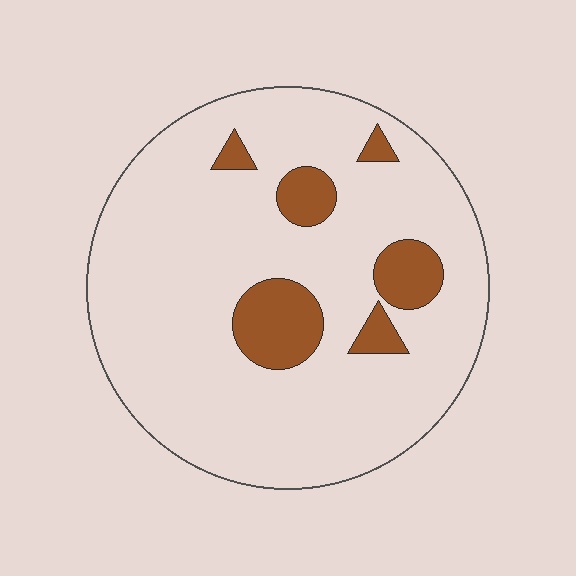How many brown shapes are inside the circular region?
6.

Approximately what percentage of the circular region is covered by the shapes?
Approximately 15%.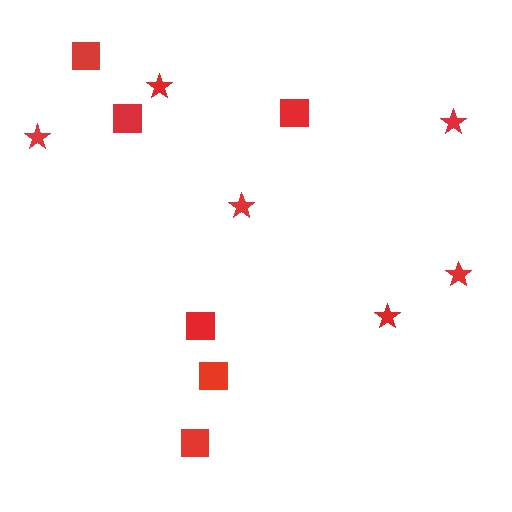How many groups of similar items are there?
There are 2 groups: one group of stars (6) and one group of squares (6).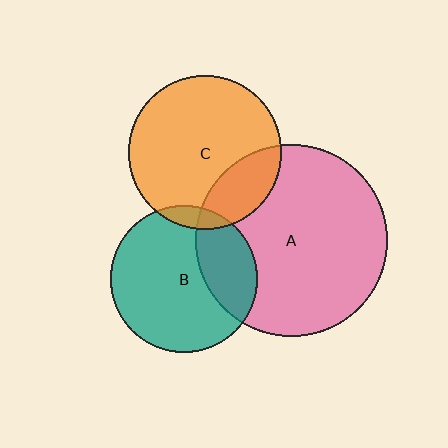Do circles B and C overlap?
Yes.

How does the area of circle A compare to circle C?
Approximately 1.6 times.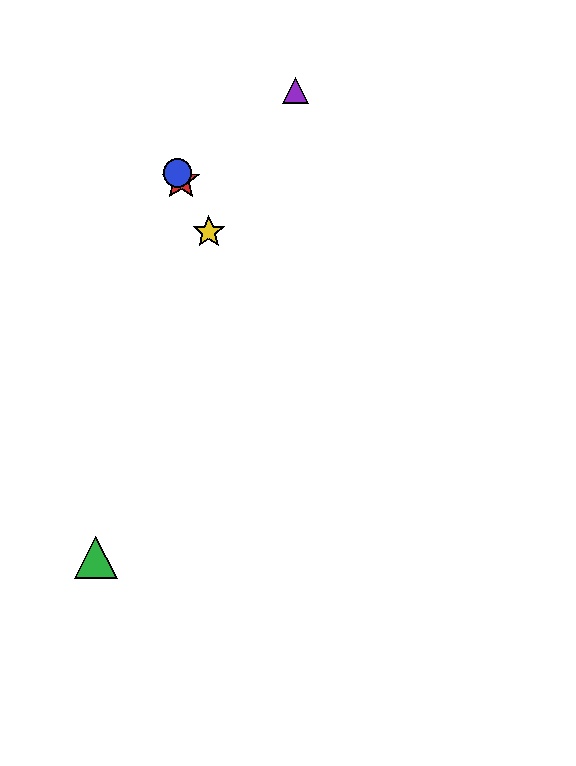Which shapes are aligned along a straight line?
The red star, the blue circle, the yellow star are aligned along a straight line.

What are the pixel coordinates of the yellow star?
The yellow star is at (209, 232).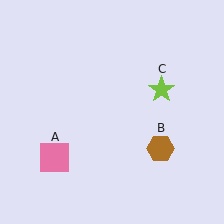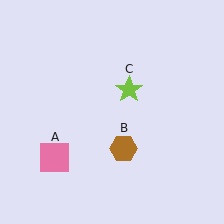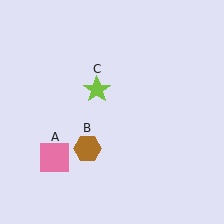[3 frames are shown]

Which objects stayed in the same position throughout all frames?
Pink square (object A) remained stationary.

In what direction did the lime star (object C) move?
The lime star (object C) moved left.